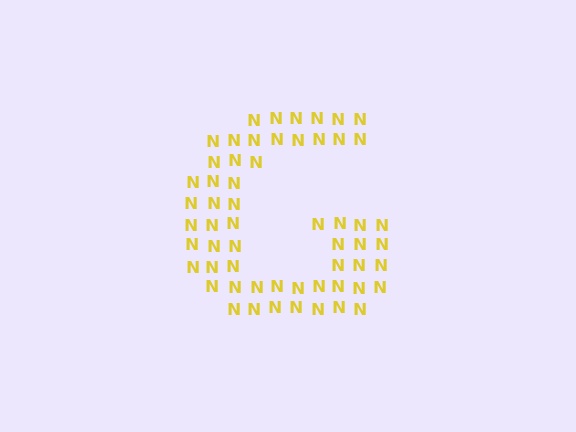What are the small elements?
The small elements are letter N's.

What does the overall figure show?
The overall figure shows the letter G.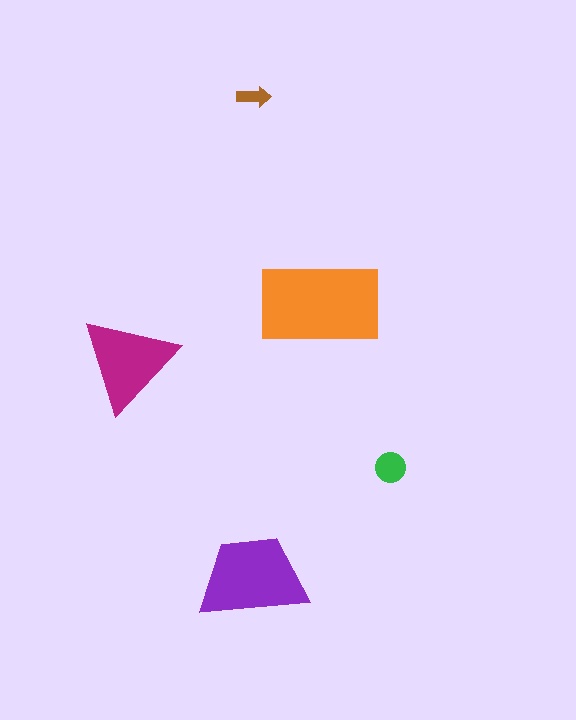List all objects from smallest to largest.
The brown arrow, the green circle, the magenta triangle, the purple trapezoid, the orange rectangle.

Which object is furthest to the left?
The magenta triangle is leftmost.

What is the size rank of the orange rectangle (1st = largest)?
1st.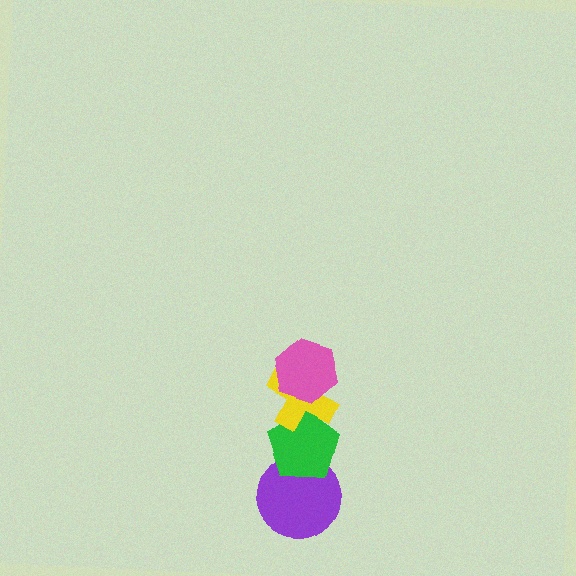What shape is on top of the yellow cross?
The pink hexagon is on top of the yellow cross.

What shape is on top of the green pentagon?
The yellow cross is on top of the green pentagon.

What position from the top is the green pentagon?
The green pentagon is 3rd from the top.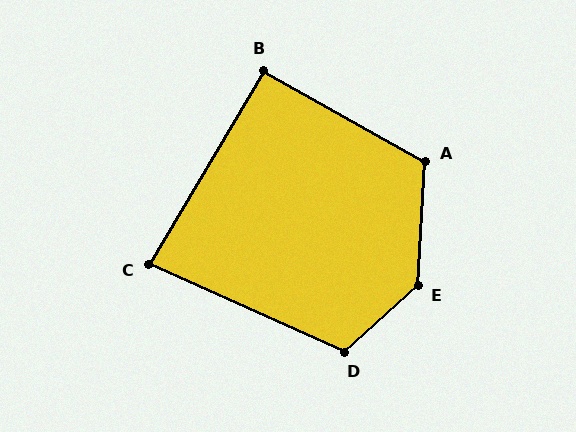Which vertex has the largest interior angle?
E, at approximately 136 degrees.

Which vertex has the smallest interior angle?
C, at approximately 84 degrees.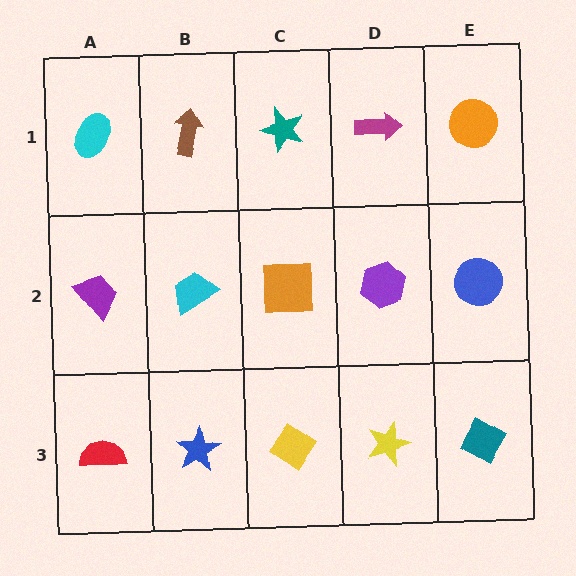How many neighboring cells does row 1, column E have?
2.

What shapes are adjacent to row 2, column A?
A cyan ellipse (row 1, column A), a red semicircle (row 3, column A), a cyan trapezoid (row 2, column B).